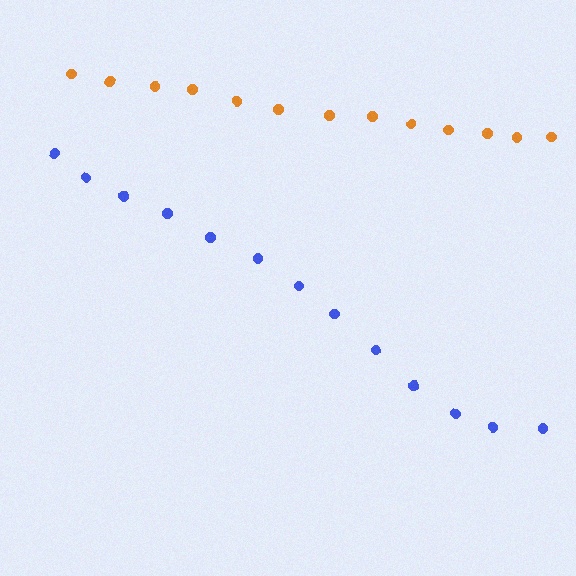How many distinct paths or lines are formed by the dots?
There are 2 distinct paths.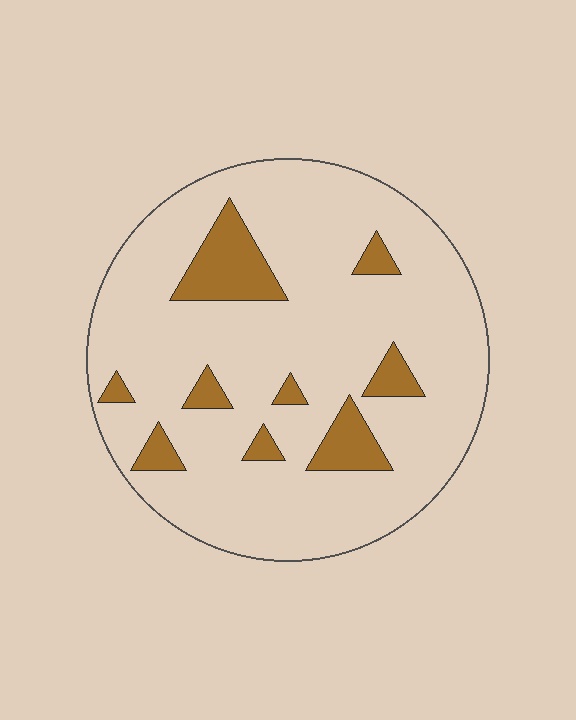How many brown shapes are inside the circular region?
9.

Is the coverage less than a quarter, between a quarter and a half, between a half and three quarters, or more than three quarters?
Less than a quarter.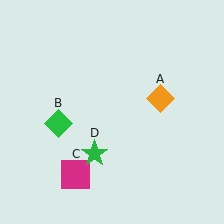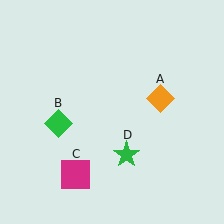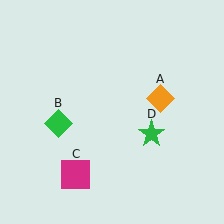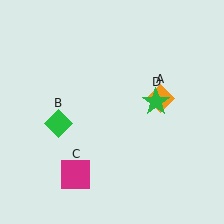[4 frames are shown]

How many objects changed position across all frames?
1 object changed position: green star (object D).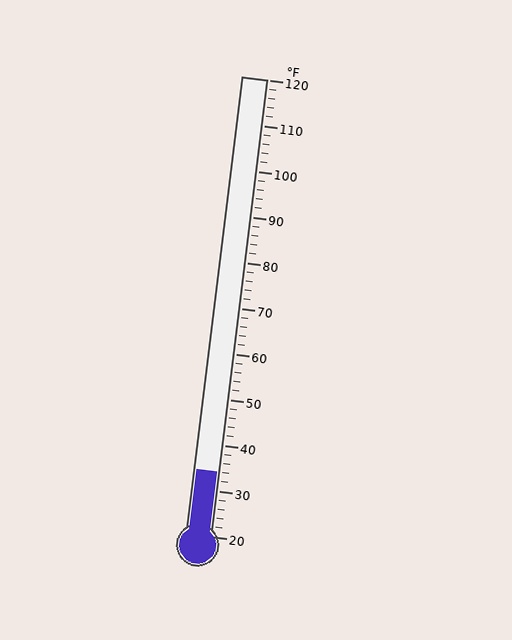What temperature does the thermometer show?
The thermometer shows approximately 34°F.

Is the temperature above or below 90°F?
The temperature is below 90°F.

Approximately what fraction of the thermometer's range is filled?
The thermometer is filled to approximately 15% of its range.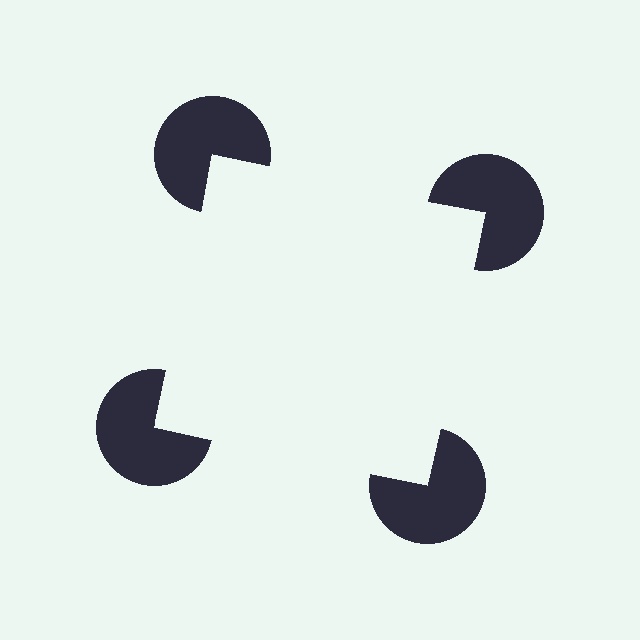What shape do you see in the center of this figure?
An illusory square — its edges are inferred from the aligned wedge cuts in the pac-man discs, not physically drawn.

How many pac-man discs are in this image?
There are 4 — one at each vertex of the illusory square.